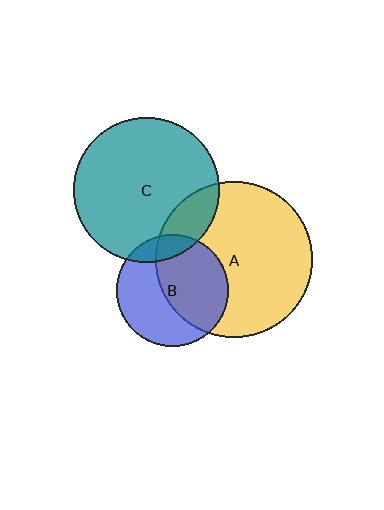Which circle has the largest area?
Circle A (yellow).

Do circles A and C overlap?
Yes.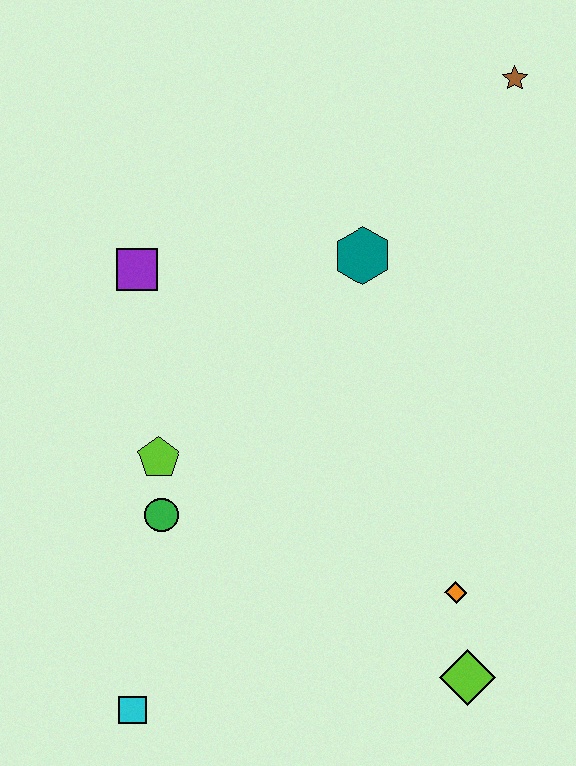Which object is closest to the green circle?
The lime pentagon is closest to the green circle.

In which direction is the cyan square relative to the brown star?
The cyan square is below the brown star.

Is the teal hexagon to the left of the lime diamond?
Yes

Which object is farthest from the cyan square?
The brown star is farthest from the cyan square.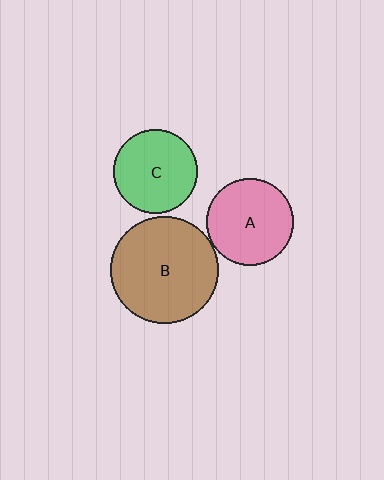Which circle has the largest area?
Circle B (brown).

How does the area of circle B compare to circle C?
Approximately 1.7 times.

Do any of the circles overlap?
No, none of the circles overlap.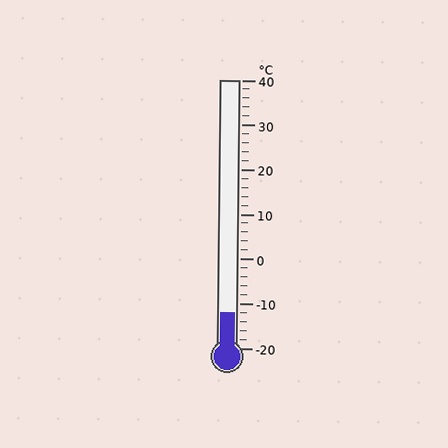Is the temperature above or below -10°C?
The temperature is below -10°C.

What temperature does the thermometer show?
The thermometer shows approximately -12°C.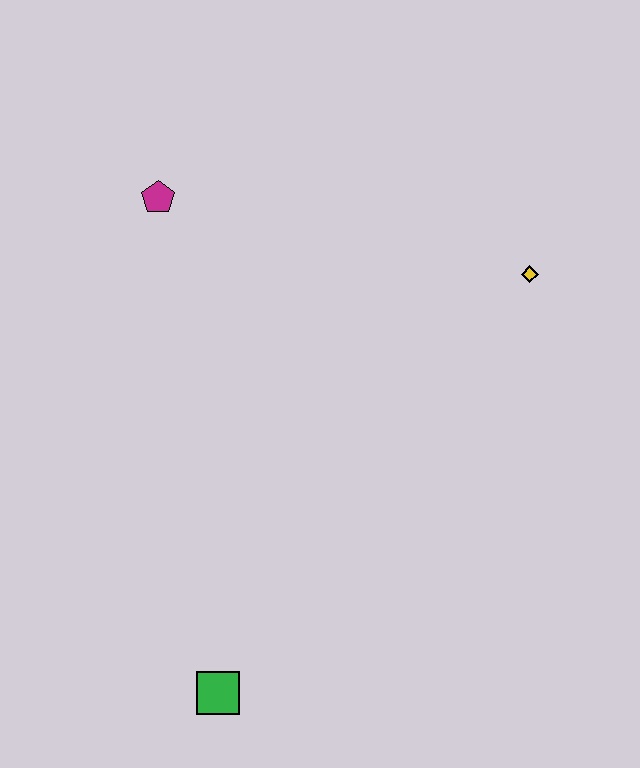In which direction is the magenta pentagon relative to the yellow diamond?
The magenta pentagon is to the left of the yellow diamond.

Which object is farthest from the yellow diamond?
The green square is farthest from the yellow diamond.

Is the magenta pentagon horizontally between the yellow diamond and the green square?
No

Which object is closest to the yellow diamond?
The magenta pentagon is closest to the yellow diamond.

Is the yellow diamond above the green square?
Yes